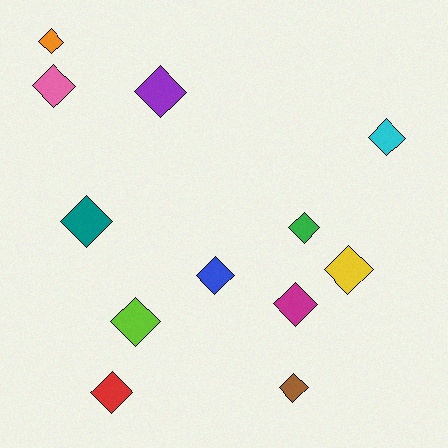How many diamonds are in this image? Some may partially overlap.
There are 12 diamonds.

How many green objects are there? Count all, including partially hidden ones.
There is 1 green object.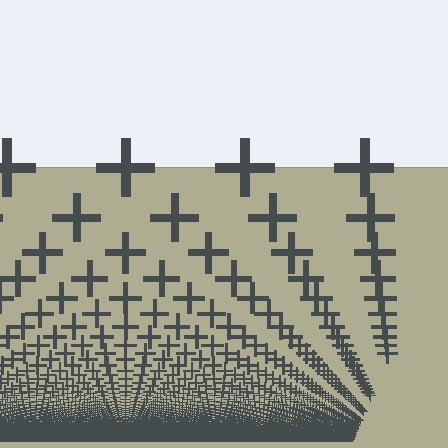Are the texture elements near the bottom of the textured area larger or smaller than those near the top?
Smaller. The gradient is inverted — elements near the bottom are smaller and denser.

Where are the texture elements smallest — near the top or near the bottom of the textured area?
Near the bottom.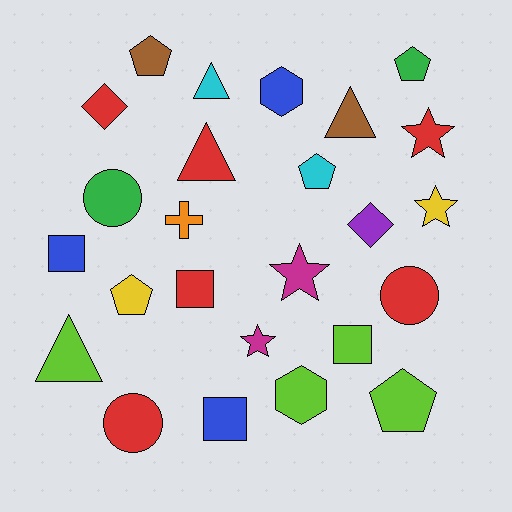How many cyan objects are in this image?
There are 2 cyan objects.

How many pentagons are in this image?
There are 5 pentagons.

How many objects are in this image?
There are 25 objects.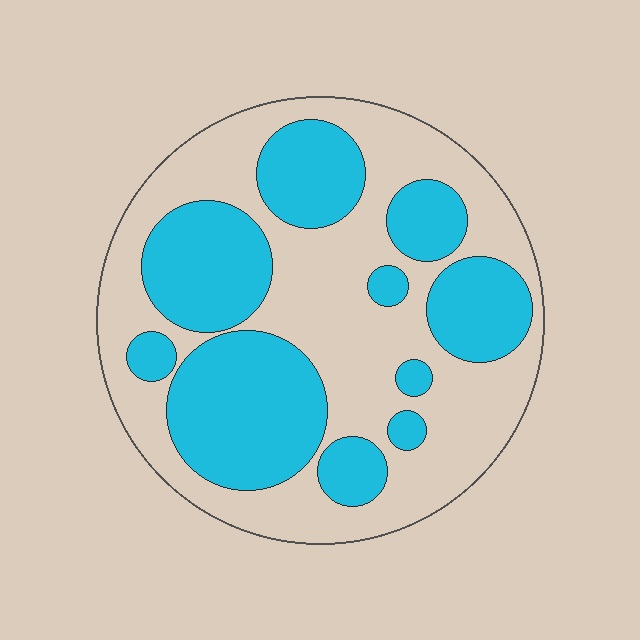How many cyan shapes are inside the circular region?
10.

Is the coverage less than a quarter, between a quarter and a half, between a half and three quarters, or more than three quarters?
Between a quarter and a half.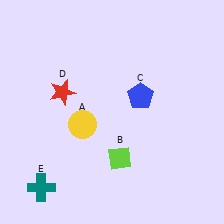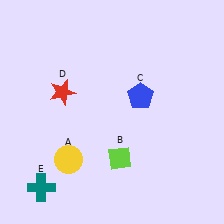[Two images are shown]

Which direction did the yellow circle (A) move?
The yellow circle (A) moved down.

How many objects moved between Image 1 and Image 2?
1 object moved between the two images.